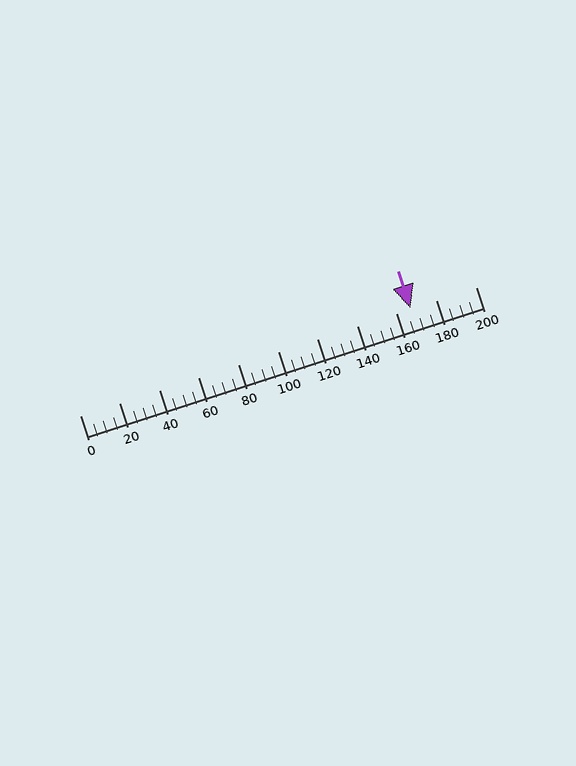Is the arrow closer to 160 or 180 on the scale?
The arrow is closer to 160.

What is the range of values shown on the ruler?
The ruler shows values from 0 to 200.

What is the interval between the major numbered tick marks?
The major tick marks are spaced 20 units apart.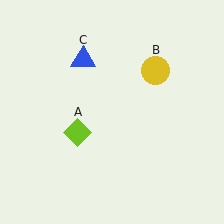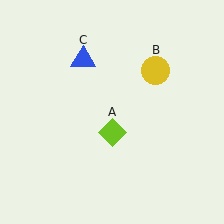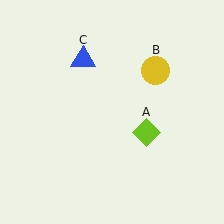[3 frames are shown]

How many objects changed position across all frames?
1 object changed position: lime diamond (object A).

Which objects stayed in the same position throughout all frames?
Yellow circle (object B) and blue triangle (object C) remained stationary.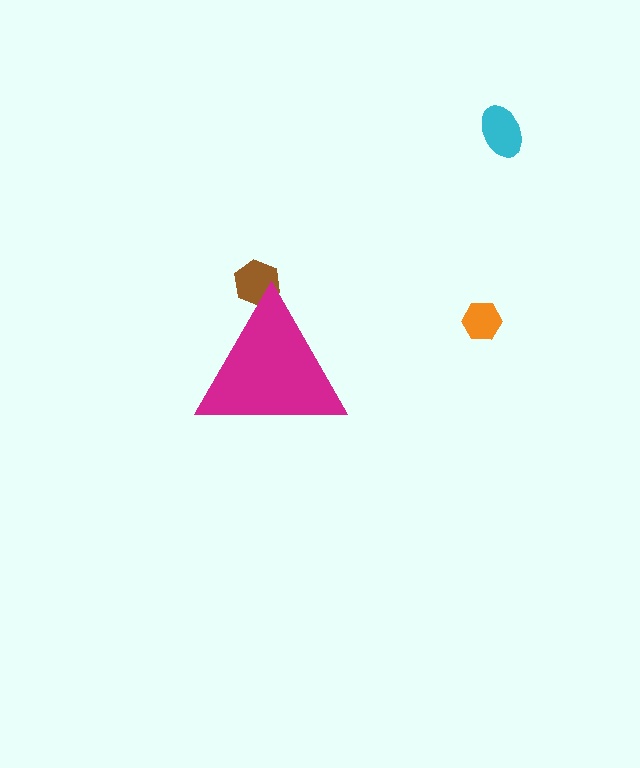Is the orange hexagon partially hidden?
No, the orange hexagon is fully visible.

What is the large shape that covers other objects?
A magenta triangle.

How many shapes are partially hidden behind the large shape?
1 shape is partially hidden.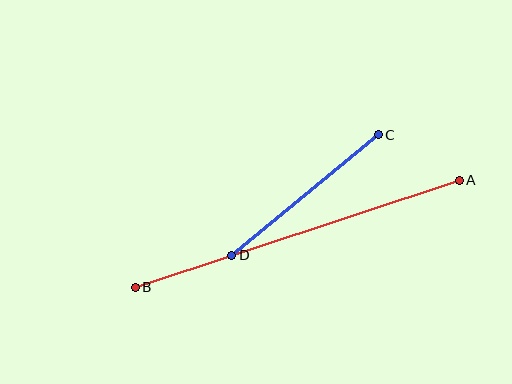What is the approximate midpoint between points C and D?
The midpoint is at approximately (305, 195) pixels.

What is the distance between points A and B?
The distance is approximately 341 pixels.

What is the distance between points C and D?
The distance is approximately 190 pixels.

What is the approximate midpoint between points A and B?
The midpoint is at approximately (297, 234) pixels.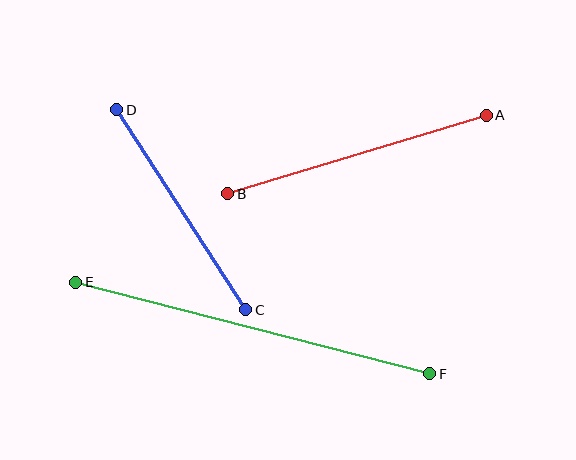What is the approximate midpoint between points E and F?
The midpoint is at approximately (253, 328) pixels.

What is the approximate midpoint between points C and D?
The midpoint is at approximately (181, 210) pixels.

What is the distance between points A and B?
The distance is approximately 270 pixels.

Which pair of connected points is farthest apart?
Points E and F are farthest apart.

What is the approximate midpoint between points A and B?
The midpoint is at approximately (357, 155) pixels.